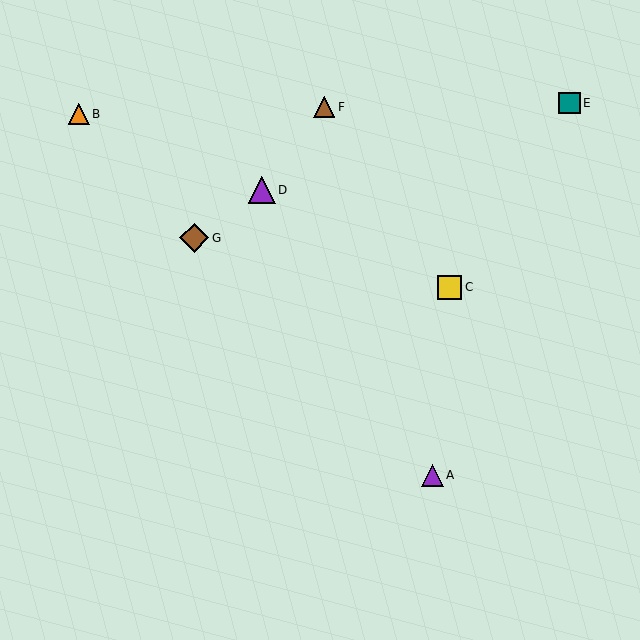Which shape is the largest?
The brown diamond (labeled G) is the largest.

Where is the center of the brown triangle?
The center of the brown triangle is at (324, 107).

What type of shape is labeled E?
Shape E is a teal square.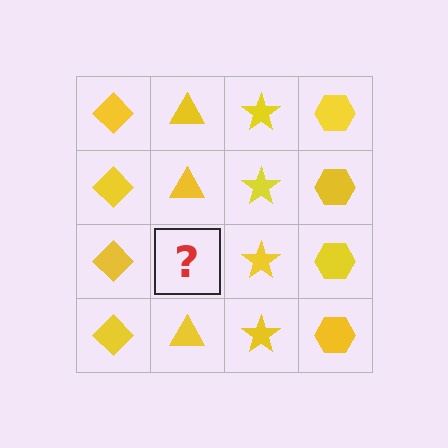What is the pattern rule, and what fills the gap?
The rule is that each column has a consistent shape. The gap should be filled with a yellow triangle.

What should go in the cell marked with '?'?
The missing cell should contain a yellow triangle.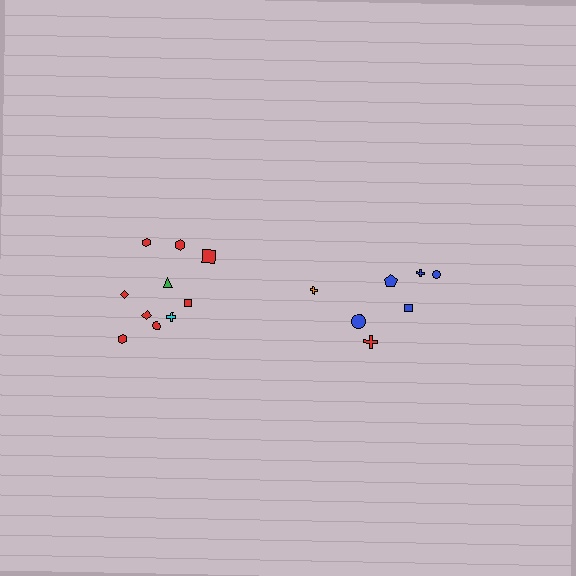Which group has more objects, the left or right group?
The left group.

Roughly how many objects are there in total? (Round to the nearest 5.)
Roughly 15 objects in total.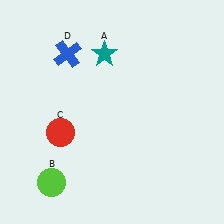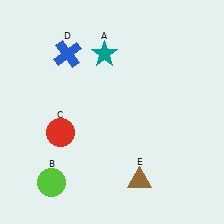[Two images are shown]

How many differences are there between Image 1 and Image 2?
There is 1 difference between the two images.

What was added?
A brown triangle (E) was added in Image 2.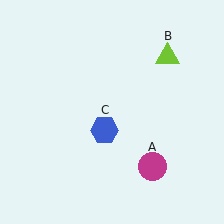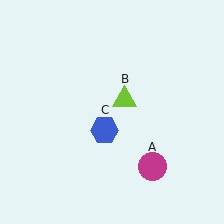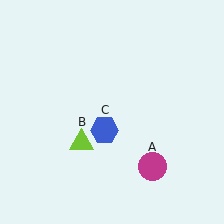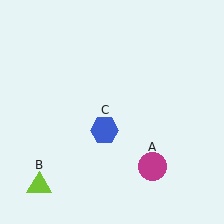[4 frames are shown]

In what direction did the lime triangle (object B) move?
The lime triangle (object B) moved down and to the left.